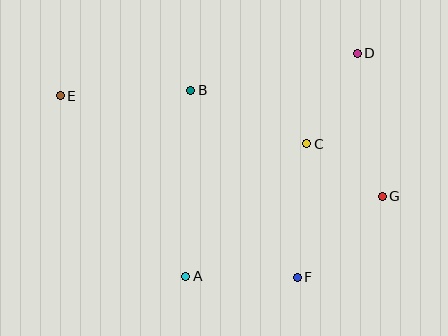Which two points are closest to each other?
Points C and G are closest to each other.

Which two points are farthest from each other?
Points E and G are farthest from each other.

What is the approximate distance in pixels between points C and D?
The distance between C and D is approximately 104 pixels.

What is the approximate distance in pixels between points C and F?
The distance between C and F is approximately 134 pixels.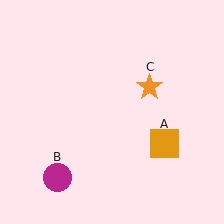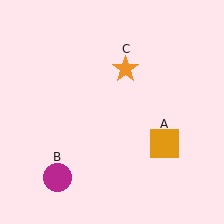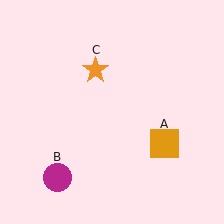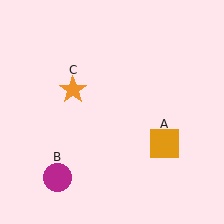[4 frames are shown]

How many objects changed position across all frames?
1 object changed position: orange star (object C).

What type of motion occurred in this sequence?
The orange star (object C) rotated counterclockwise around the center of the scene.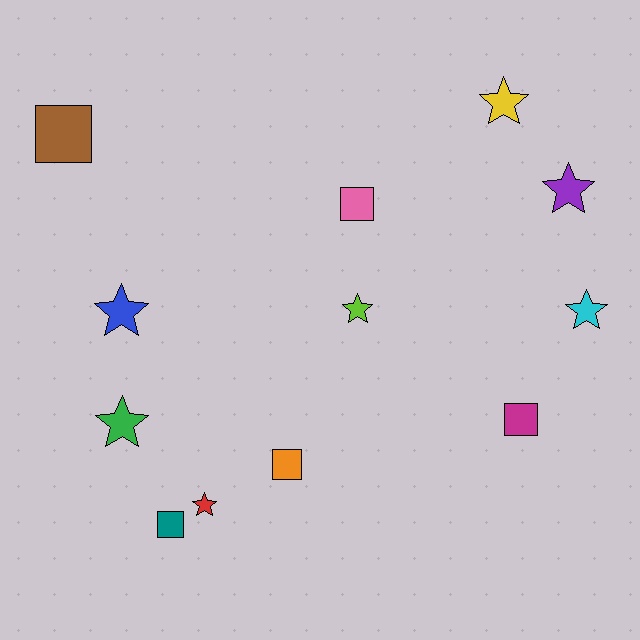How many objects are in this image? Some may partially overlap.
There are 12 objects.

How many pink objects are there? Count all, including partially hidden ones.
There is 1 pink object.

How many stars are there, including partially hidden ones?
There are 7 stars.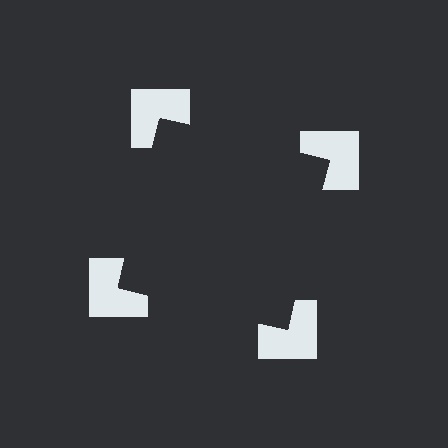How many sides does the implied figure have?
4 sides.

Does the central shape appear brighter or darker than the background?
It typically appears slightly darker than the background, even though no actual brightness change is drawn.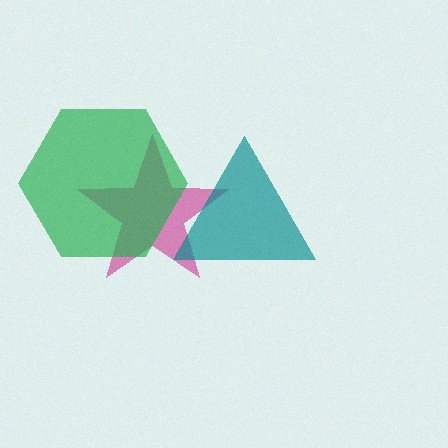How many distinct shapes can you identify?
There are 3 distinct shapes: a magenta star, a green hexagon, a teal triangle.